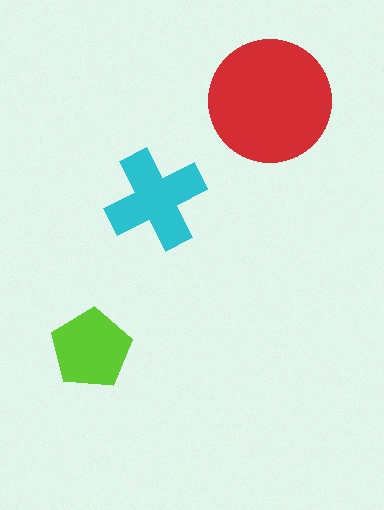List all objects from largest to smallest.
The red circle, the cyan cross, the lime pentagon.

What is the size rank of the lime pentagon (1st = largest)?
3rd.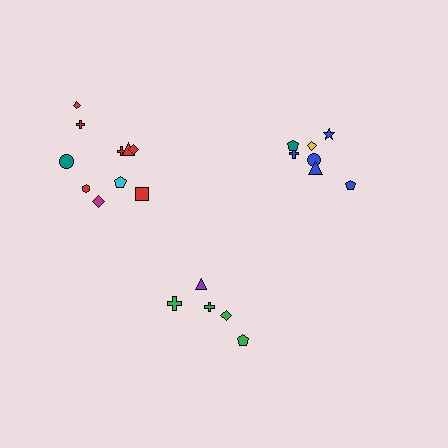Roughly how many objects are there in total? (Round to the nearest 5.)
Roughly 20 objects in total.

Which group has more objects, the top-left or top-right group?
The top-left group.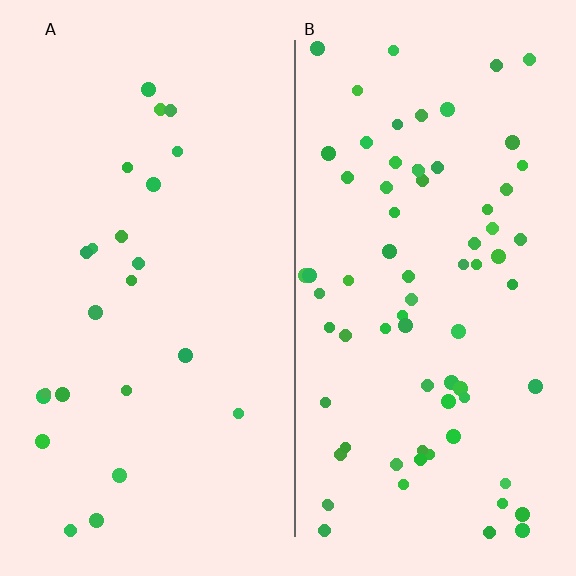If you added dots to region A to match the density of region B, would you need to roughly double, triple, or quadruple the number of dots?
Approximately triple.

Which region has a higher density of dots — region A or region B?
B (the right).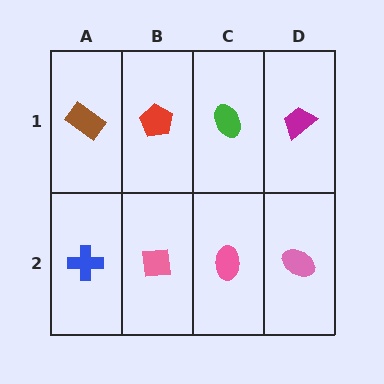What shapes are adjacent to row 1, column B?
A pink square (row 2, column B), a brown rectangle (row 1, column A), a green ellipse (row 1, column C).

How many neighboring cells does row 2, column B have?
3.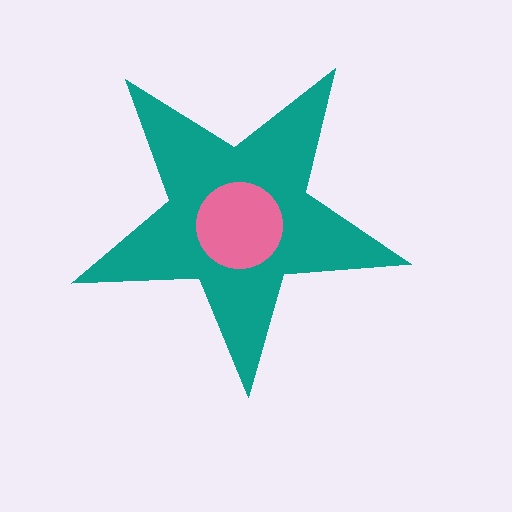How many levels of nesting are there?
2.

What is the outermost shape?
The teal star.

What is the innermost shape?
The pink circle.